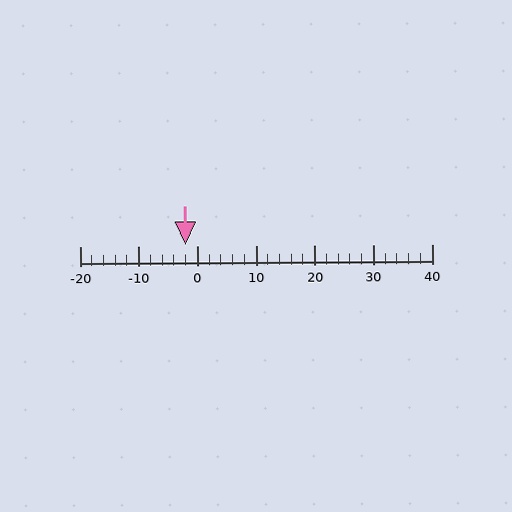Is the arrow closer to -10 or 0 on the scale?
The arrow is closer to 0.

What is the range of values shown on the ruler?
The ruler shows values from -20 to 40.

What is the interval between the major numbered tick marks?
The major tick marks are spaced 10 units apart.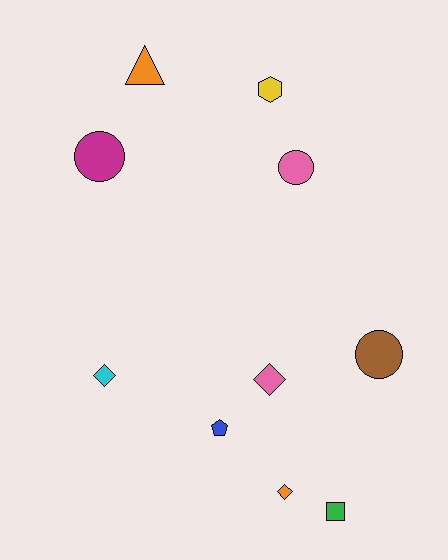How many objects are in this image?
There are 10 objects.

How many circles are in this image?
There are 3 circles.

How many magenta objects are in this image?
There is 1 magenta object.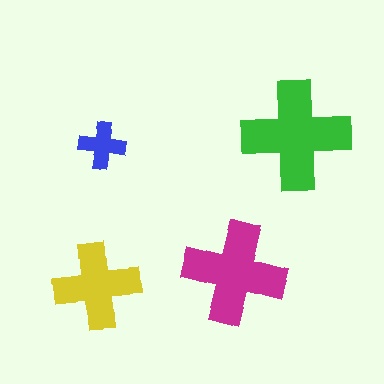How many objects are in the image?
There are 4 objects in the image.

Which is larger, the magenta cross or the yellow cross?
The magenta one.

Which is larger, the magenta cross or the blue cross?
The magenta one.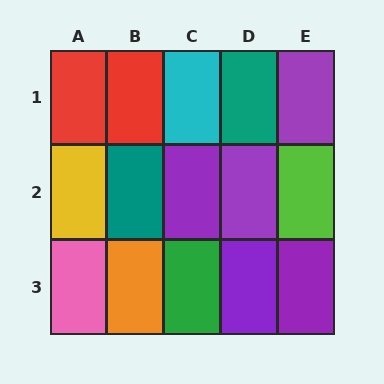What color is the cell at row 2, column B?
Teal.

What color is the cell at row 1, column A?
Red.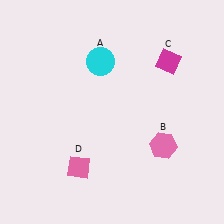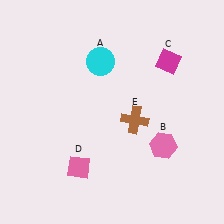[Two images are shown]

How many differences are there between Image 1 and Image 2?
There is 1 difference between the two images.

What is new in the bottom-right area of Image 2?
A brown cross (E) was added in the bottom-right area of Image 2.